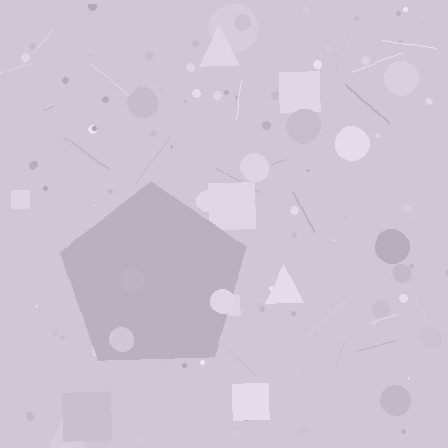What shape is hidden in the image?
A pentagon is hidden in the image.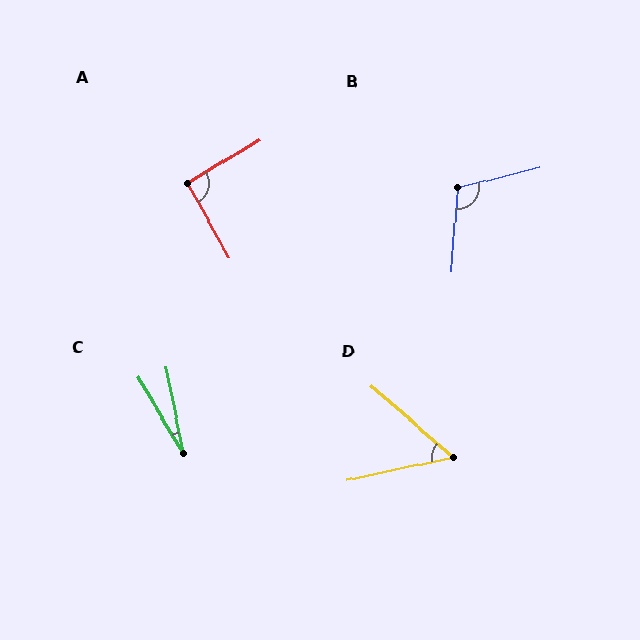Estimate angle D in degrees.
Approximately 53 degrees.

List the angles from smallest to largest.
C (20°), D (53°), A (92°), B (108°).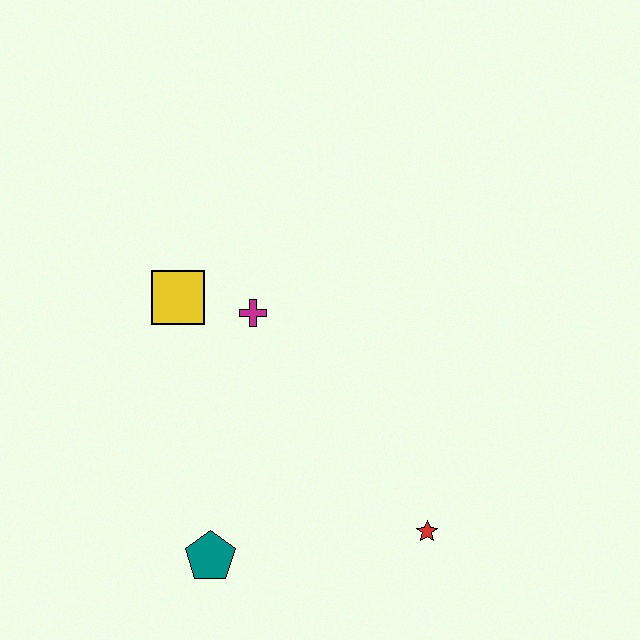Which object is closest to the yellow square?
The magenta cross is closest to the yellow square.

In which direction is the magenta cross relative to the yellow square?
The magenta cross is to the right of the yellow square.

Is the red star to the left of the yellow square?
No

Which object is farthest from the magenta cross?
The red star is farthest from the magenta cross.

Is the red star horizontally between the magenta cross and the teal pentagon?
No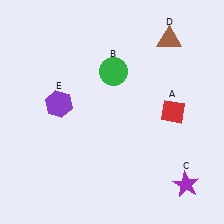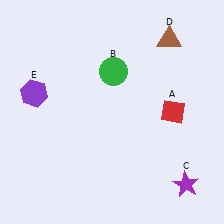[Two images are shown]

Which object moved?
The purple hexagon (E) moved left.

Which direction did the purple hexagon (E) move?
The purple hexagon (E) moved left.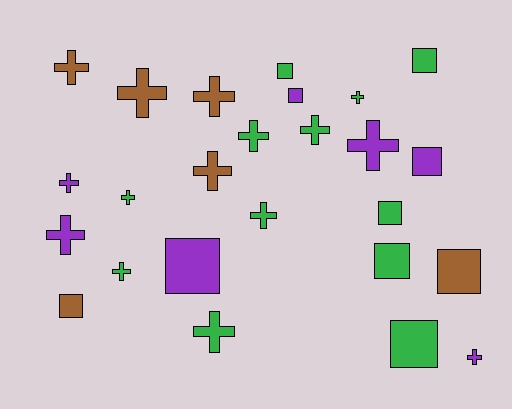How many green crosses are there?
There are 7 green crosses.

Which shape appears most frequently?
Cross, with 15 objects.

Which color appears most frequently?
Green, with 12 objects.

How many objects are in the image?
There are 25 objects.